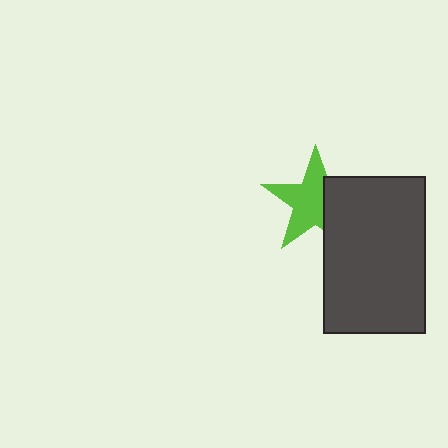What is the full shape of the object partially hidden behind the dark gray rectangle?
The partially hidden object is a lime star.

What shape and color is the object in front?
The object in front is a dark gray rectangle.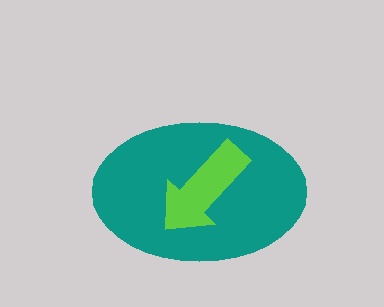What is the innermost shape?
The lime arrow.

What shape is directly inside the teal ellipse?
The lime arrow.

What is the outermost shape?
The teal ellipse.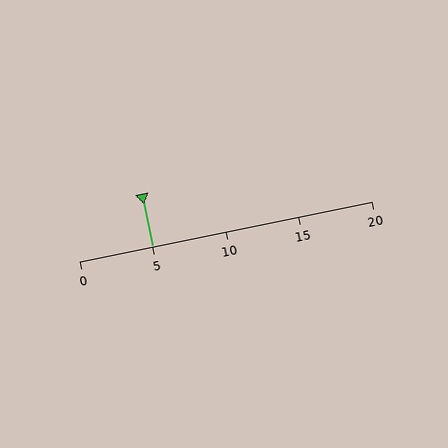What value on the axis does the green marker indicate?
The marker indicates approximately 5.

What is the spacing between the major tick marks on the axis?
The major ticks are spaced 5 apart.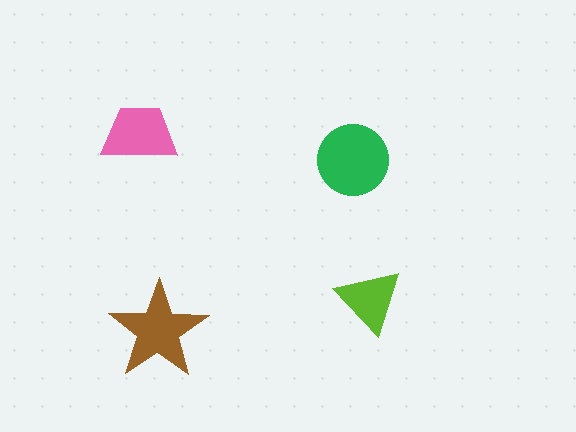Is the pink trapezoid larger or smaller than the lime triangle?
Larger.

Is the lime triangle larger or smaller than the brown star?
Smaller.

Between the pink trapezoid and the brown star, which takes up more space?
The brown star.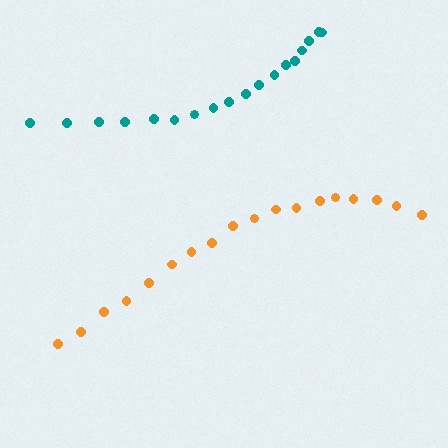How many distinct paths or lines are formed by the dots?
There are 2 distinct paths.